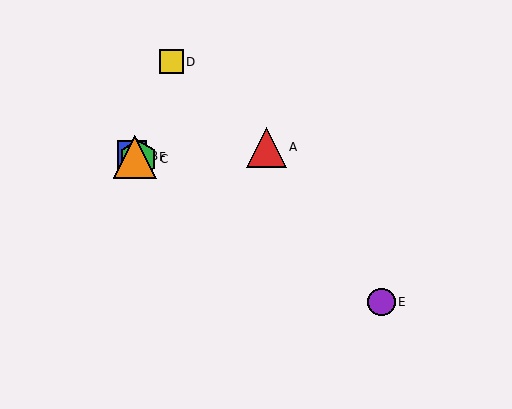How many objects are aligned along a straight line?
4 objects (B, C, E, F) are aligned along a straight line.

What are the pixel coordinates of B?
Object B is at (132, 156).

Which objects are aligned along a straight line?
Objects B, C, E, F are aligned along a straight line.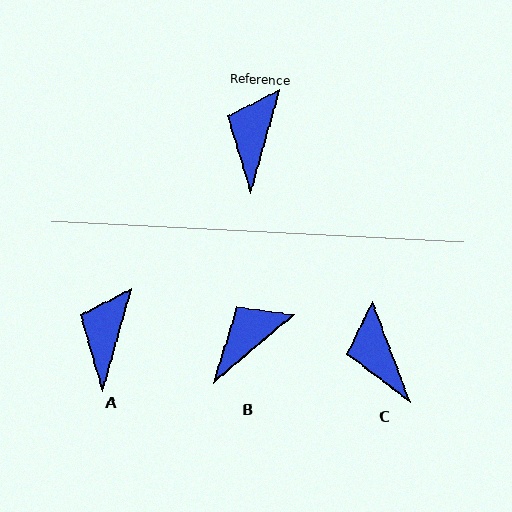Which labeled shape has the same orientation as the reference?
A.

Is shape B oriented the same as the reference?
No, it is off by about 34 degrees.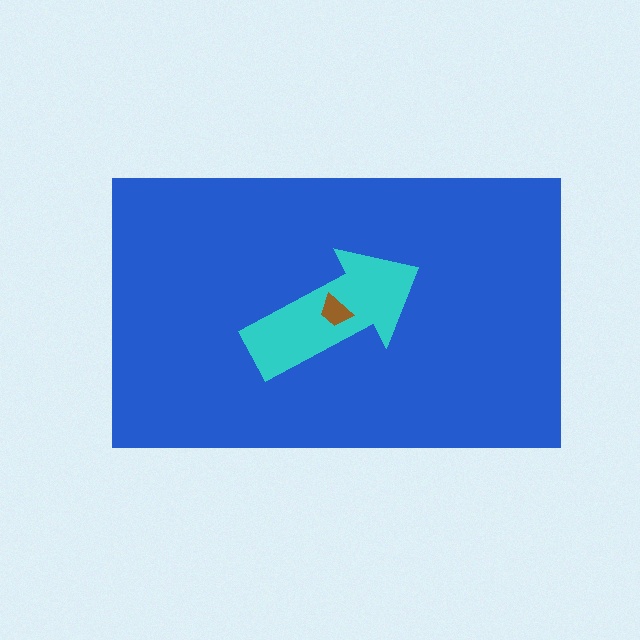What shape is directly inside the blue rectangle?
The cyan arrow.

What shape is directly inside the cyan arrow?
The brown trapezoid.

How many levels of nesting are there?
3.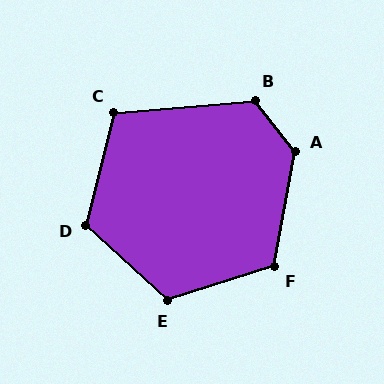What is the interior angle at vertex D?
Approximately 119 degrees (obtuse).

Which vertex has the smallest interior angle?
C, at approximately 109 degrees.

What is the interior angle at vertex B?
Approximately 123 degrees (obtuse).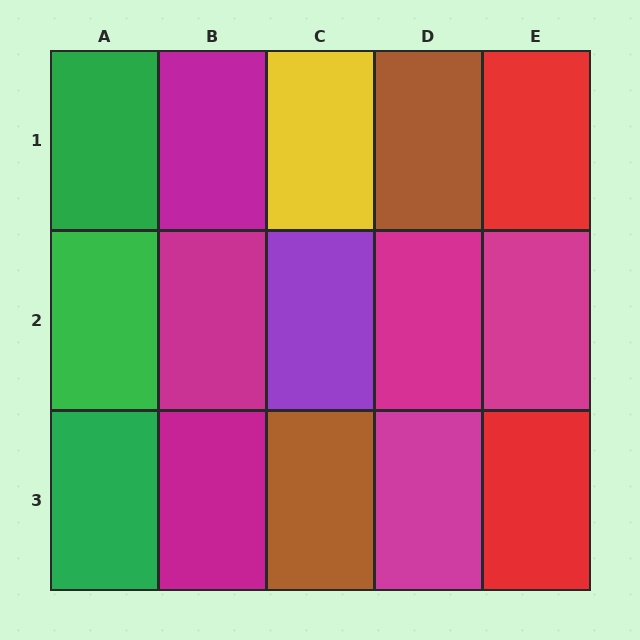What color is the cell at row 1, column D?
Brown.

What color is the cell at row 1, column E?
Red.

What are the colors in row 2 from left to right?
Green, magenta, purple, magenta, magenta.